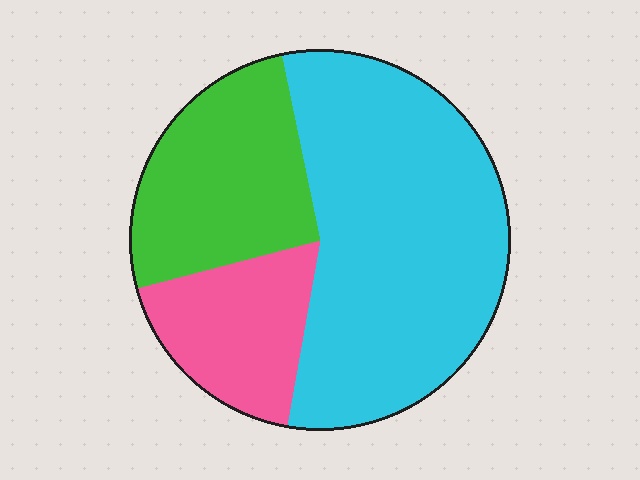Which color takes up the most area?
Cyan, at roughly 55%.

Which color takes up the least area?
Pink, at roughly 20%.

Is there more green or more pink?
Green.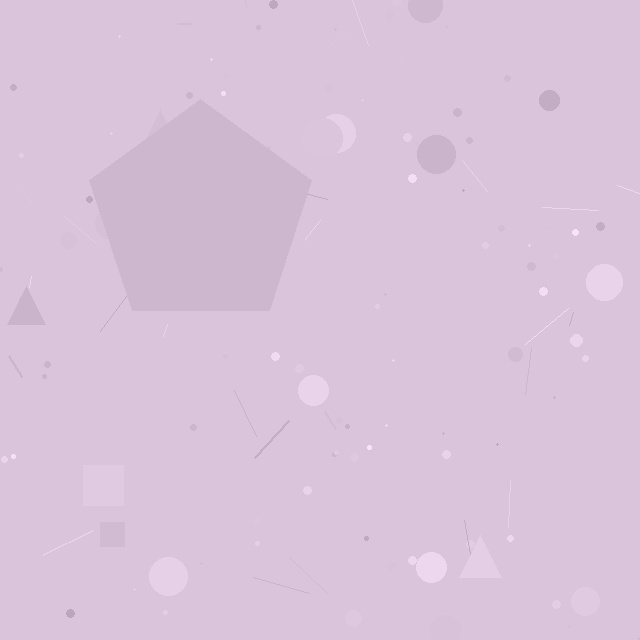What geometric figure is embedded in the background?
A pentagon is embedded in the background.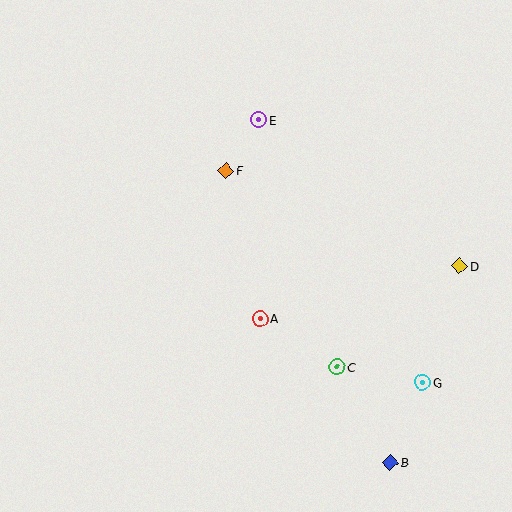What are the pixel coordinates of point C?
Point C is at (337, 367).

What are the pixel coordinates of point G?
Point G is at (423, 383).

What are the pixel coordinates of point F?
Point F is at (226, 170).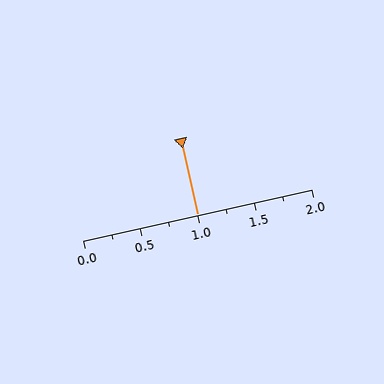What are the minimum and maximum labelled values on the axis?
The axis runs from 0.0 to 2.0.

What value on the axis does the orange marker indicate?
The marker indicates approximately 1.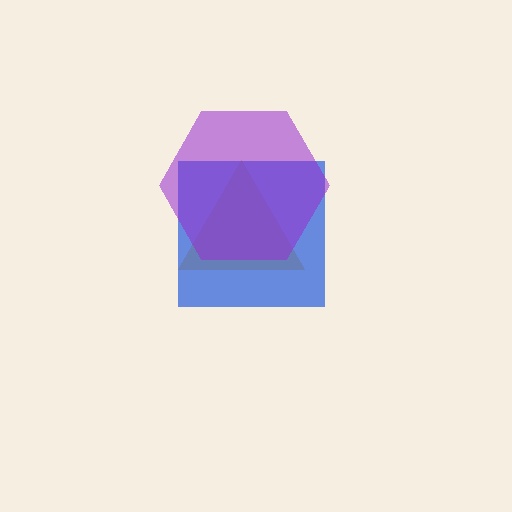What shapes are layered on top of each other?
The layered shapes are: a yellow triangle, a blue square, a purple hexagon.